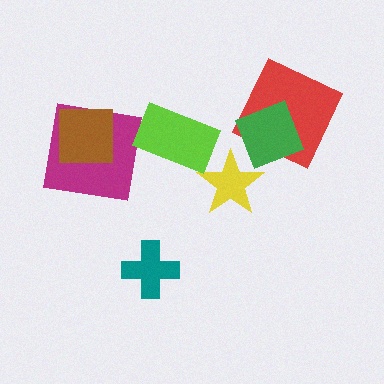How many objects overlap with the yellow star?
1 object overlaps with the yellow star.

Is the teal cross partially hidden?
No, no other shape covers it.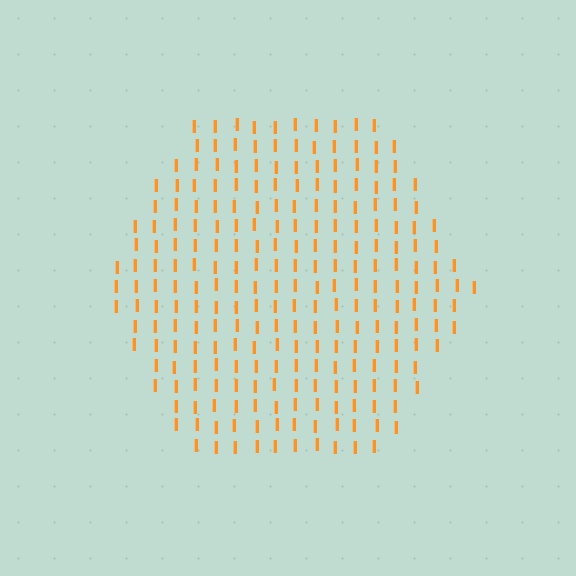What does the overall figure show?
The overall figure shows a hexagon.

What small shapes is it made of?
It is made of small letter I's.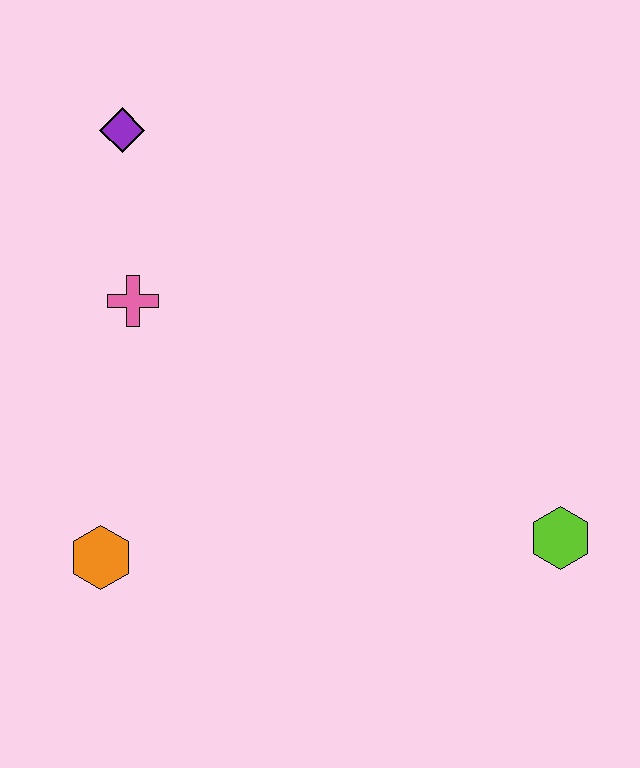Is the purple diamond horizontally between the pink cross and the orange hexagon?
Yes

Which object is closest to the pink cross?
The purple diamond is closest to the pink cross.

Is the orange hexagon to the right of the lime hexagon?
No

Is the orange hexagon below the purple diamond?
Yes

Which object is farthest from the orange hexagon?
The lime hexagon is farthest from the orange hexagon.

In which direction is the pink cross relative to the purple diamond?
The pink cross is below the purple diamond.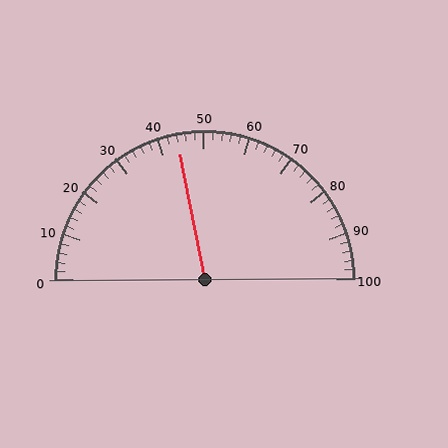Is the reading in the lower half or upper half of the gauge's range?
The reading is in the lower half of the range (0 to 100).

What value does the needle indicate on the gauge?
The needle indicates approximately 44.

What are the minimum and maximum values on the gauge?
The gauge ranges from 0 to 100.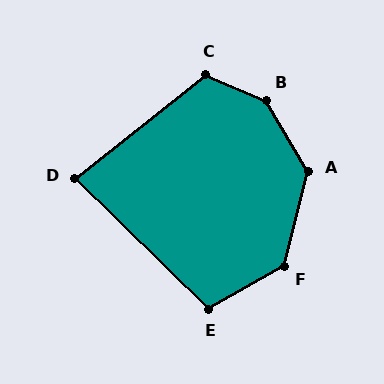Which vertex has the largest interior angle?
B, at approximately 143 degrees.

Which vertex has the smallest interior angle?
D, at approximately 83 degrees.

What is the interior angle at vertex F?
Approximately 134 degrees (obtuse).